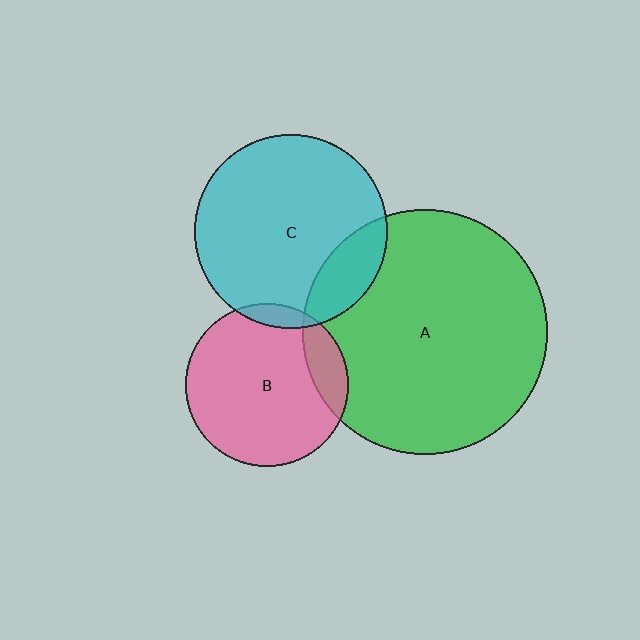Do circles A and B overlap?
Yes.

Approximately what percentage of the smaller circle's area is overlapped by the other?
Approximately 15%.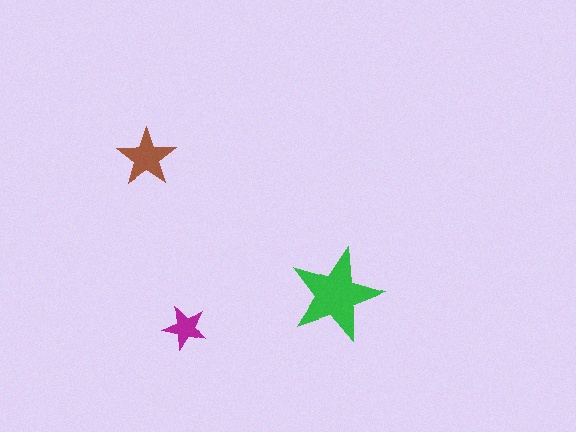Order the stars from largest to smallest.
the green one, the brown one, the magenta one.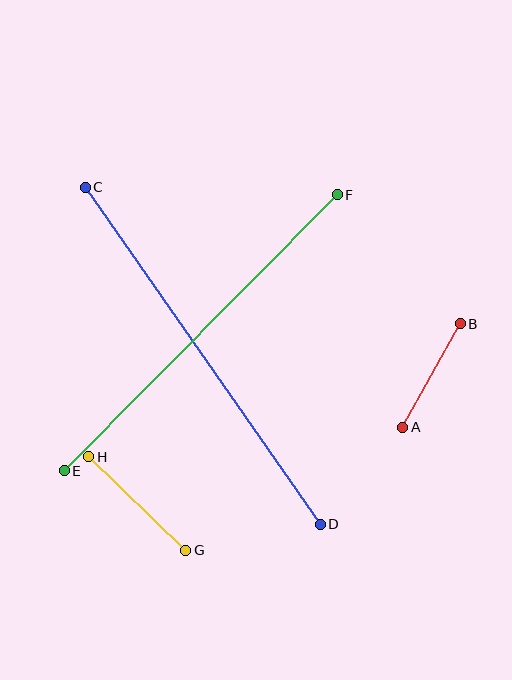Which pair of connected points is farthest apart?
Points C and D are farthest apart.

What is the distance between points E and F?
The distance is approximately 388 pixels.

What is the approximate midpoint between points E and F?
The midpoint is at approximately (201, 333) pixels.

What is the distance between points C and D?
The distance is approximately 411 pixels.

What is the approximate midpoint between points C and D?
The midpoint is at approximately (203, 356) pixels.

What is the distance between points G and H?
The distance is approximately 135 pixels.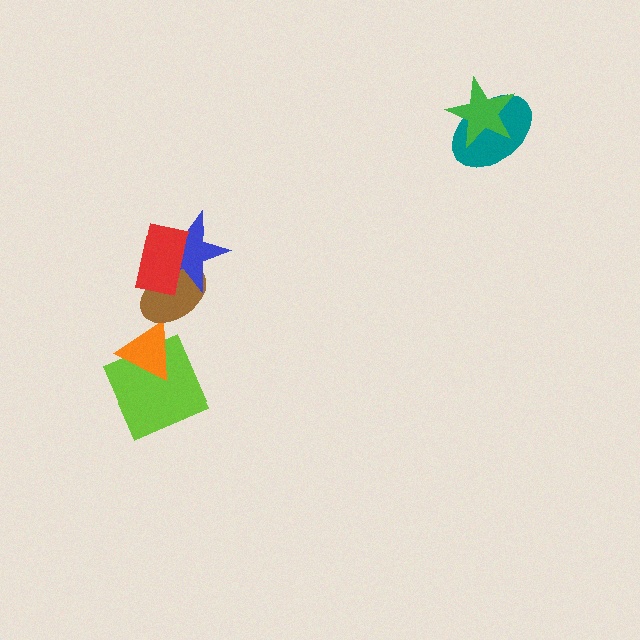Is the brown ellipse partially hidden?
Yes, it is partially covered by another shape.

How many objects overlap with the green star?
1 object overlaps with the green star.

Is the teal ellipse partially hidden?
Yes, it is partially covered by another shape.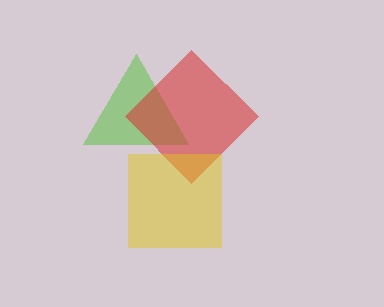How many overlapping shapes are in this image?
There are 3 overlapping shapes in the image.